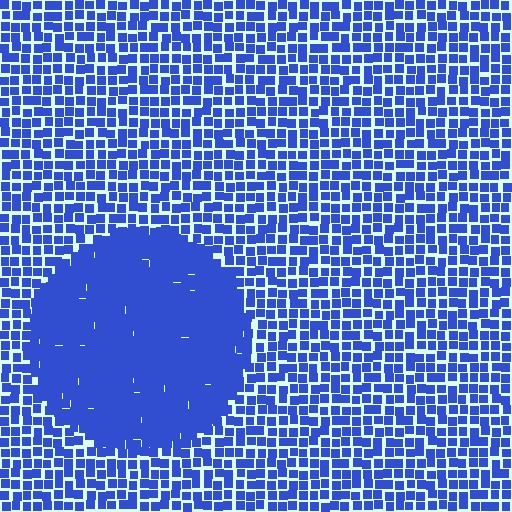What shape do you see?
I see a circle.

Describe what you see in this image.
The image contains small blue elements arranged at two different densities. A circle-shaped region is visible where the elements are more densely packed than the surrounding area.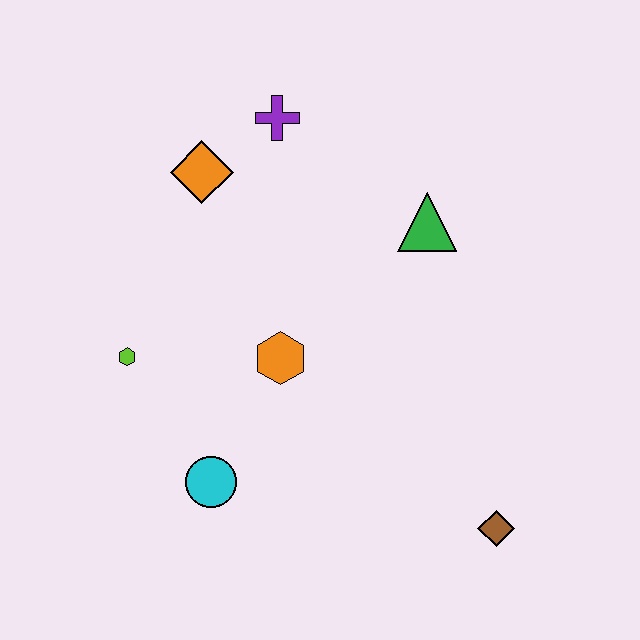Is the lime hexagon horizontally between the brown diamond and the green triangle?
No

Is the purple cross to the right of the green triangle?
No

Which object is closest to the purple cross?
The orange diamond is closest to the purple cross.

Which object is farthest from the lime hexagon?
The brown diamond is farthest from the lime hexagon.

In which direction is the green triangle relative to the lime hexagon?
The green triangle is to the right of the lime hexagon.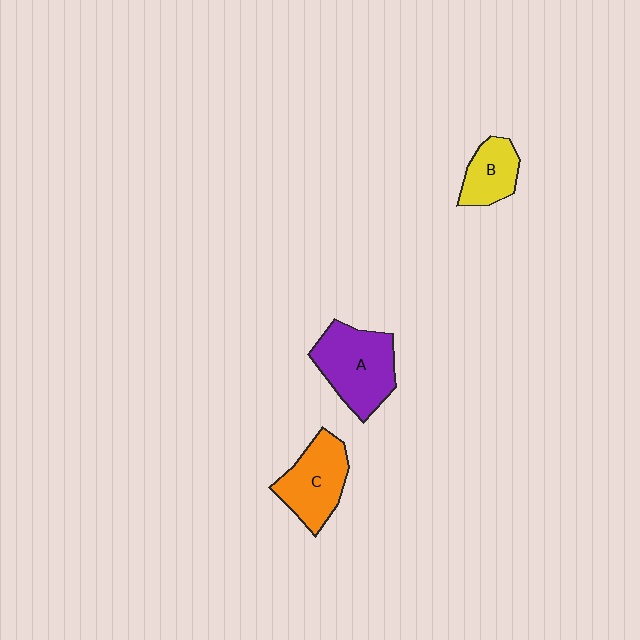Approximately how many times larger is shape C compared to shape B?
Approximately 1.5 times.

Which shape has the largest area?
Shape A (purple).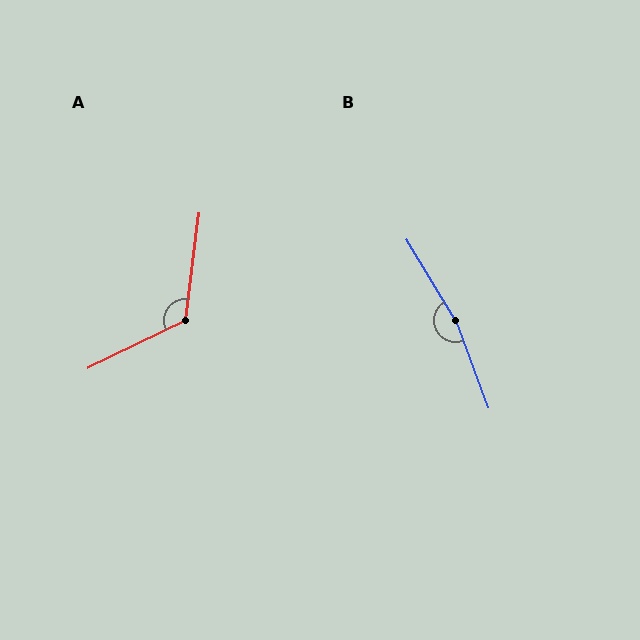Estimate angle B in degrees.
Approximately 169 degrees.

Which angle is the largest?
B, at approximately 169 degrees.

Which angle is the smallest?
A, at approximately 123 degrees.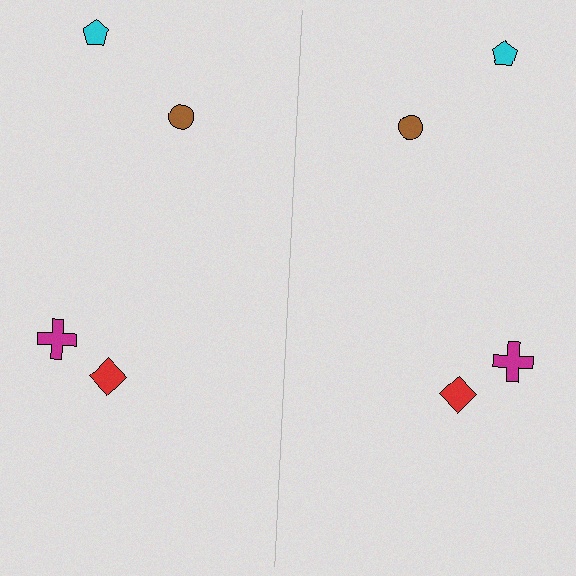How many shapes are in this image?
There are 8 shapes in this image.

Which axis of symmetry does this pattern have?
The pattern has a vertical axis of symmetry running through the center of the image.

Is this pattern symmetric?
Yes, this pattern has bilateral (reflection) symmetry.